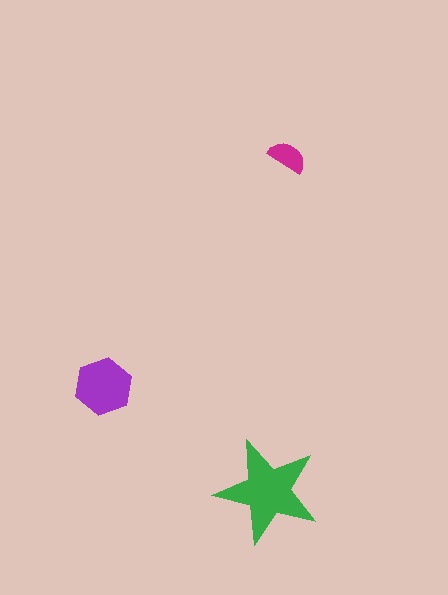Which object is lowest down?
The green star is bottommost.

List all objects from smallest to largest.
The magenta semicircle, the purple hexagon, the green star.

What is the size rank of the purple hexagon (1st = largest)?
2nd.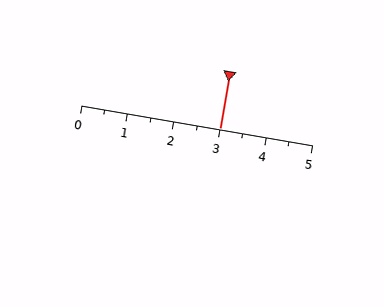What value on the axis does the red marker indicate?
The marker indicates approximately 3.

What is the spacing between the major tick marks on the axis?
The major ticks are spaced 1 apart.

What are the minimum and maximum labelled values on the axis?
The axis runs from 0 to 5.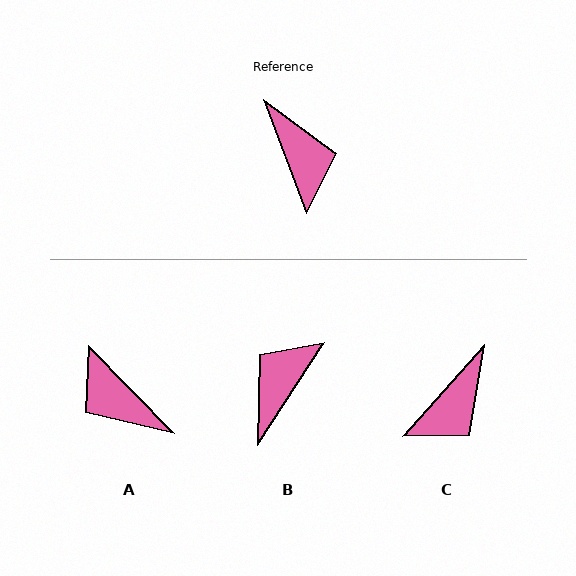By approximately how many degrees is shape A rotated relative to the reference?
Approximately 157 degrees clockwise.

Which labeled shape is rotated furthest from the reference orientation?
A, about 157 degrees away.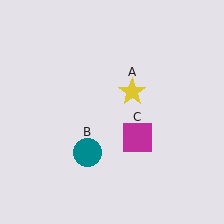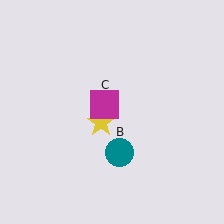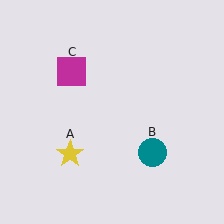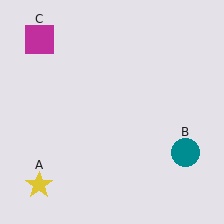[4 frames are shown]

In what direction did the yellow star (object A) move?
The yellow star (object A) moved down and to the left.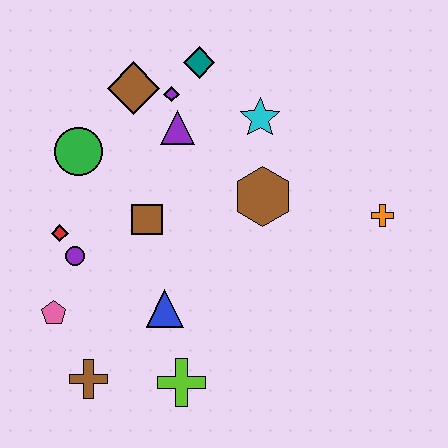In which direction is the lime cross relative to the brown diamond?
The lime cross is below the brown diamond.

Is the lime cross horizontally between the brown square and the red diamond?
No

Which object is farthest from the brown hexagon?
The brown cross is farthest from the brown hexagon.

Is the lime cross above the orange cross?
No